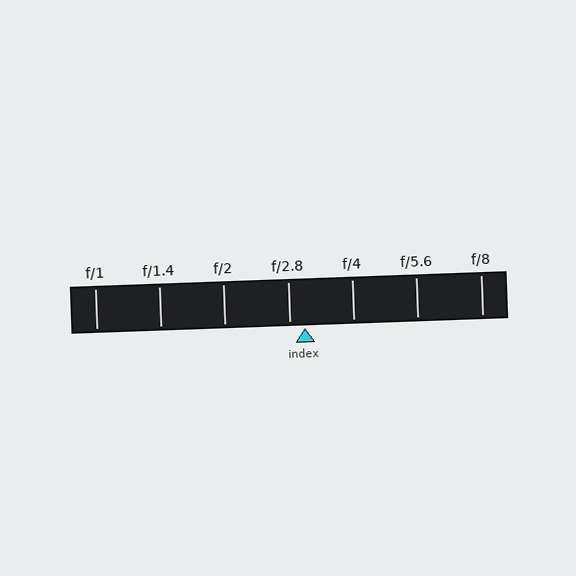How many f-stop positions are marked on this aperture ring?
There are 7 f-stop positions marked.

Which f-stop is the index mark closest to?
The index mark is closest to f/2.8.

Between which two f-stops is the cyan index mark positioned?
The index mark is between f/2.8 and f/4.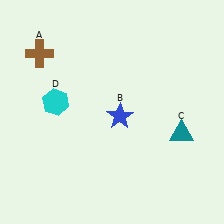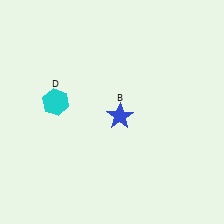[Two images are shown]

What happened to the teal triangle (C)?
The teal triangle (C) was removed in Image 2. It was in the bottom-right area of Image 1.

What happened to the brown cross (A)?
The brown cross (A) was removed in Image 2. It was in the top-left area of Image 1.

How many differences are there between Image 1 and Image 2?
There are 2 differences between the two images.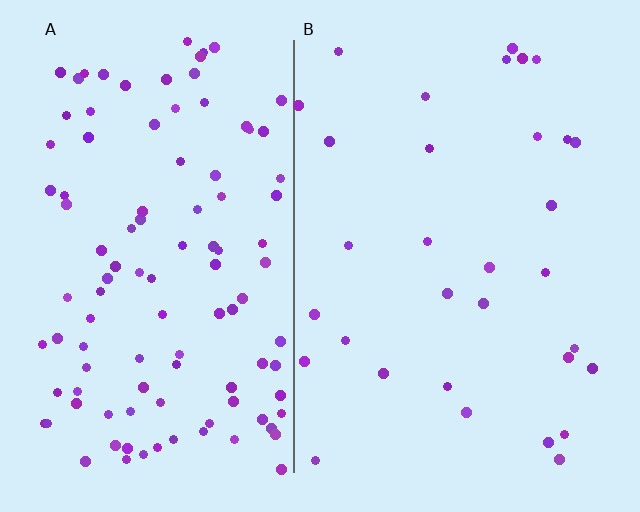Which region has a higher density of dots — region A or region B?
A (the left).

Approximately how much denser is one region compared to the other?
Approximately 3.4× — region A over region B.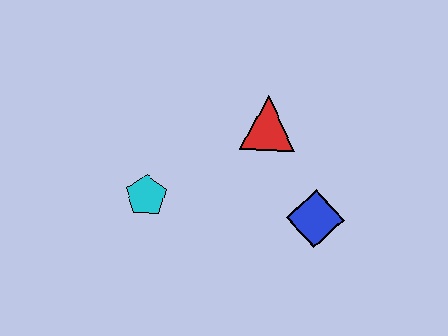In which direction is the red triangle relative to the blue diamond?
The red triangle is above the blue diamond.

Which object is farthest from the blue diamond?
The cyan pentagon is farthest from the blue diamond.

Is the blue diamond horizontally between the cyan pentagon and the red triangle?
No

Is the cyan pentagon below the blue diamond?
No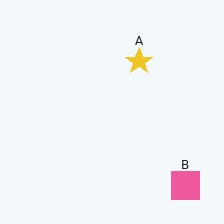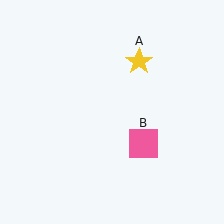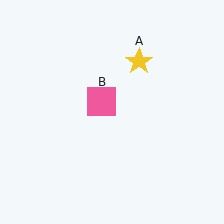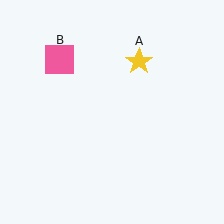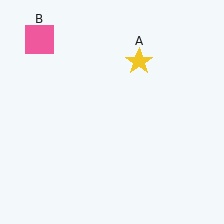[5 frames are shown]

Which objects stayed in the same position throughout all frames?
Yellow star (object A) remained stationary.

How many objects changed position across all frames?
1 object changed position: pink square (object B).